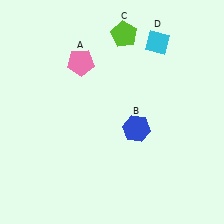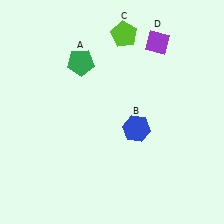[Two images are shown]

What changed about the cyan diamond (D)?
In Image 1, D is cyan. In Image 2, it changed to purple.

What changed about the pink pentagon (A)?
In Image 1, A is pink. In Image 2, it changed to green.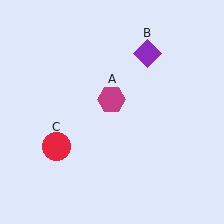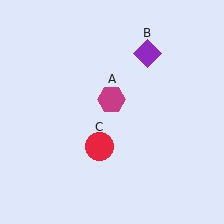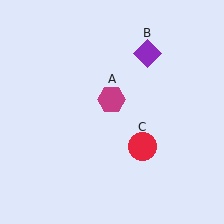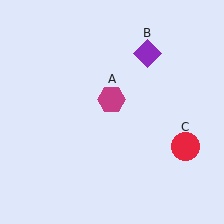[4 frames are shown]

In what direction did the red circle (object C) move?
The red circle (object C) moved right.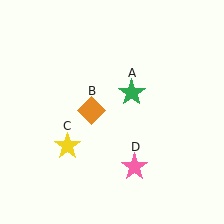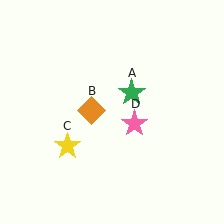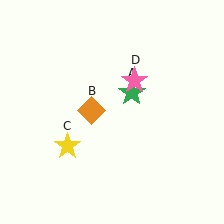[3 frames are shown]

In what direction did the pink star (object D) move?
The pink star (object D) moved up.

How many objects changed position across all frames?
1 object changed position: pink star (object D).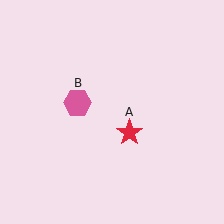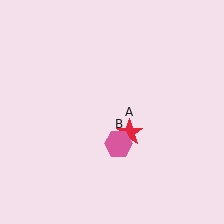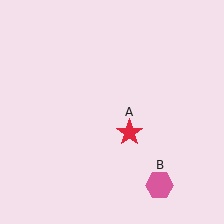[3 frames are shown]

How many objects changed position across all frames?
1 object changed position: pink hexagon (object B).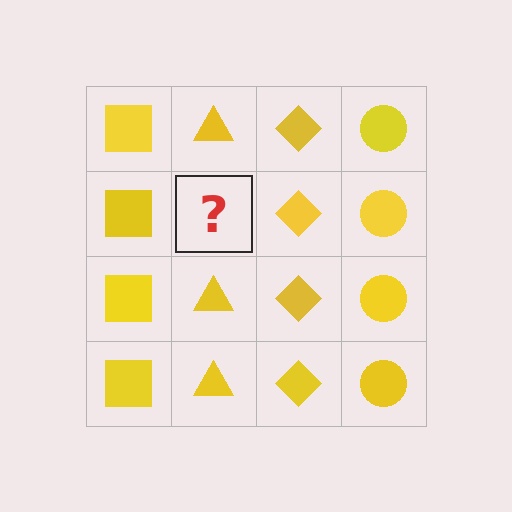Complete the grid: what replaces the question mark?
The question mark should be replaced with a yellow triangle.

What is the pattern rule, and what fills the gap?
The rule is that each column has a consistent shape. The gap should be filled with a yellow triangle.